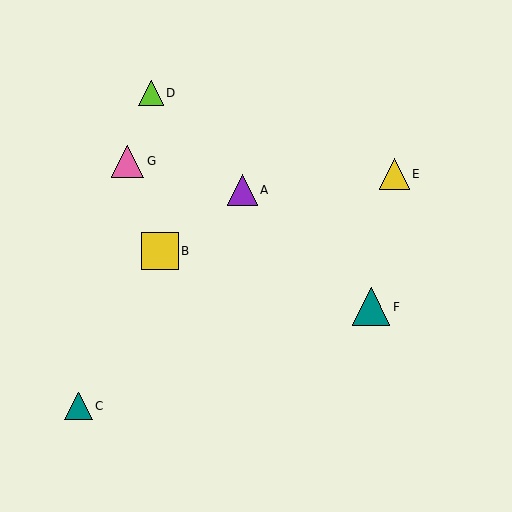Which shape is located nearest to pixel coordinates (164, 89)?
The lime triangle (labeled D) at (151, 93) is nearest to that location.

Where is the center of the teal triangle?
The center of the teal triangle is at (371, 307).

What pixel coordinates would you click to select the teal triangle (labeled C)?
Click at (78, 406) to select the teal triangle C.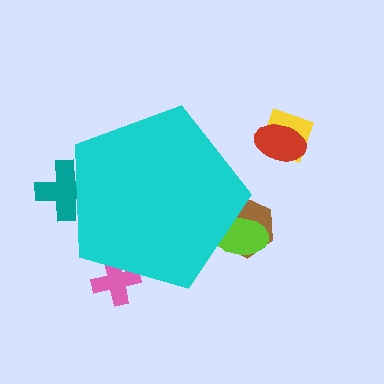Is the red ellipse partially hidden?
No, the red ellipse is fully visible.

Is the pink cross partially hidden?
Yes, the pink cross is partially hidden behind the cyan pentagon.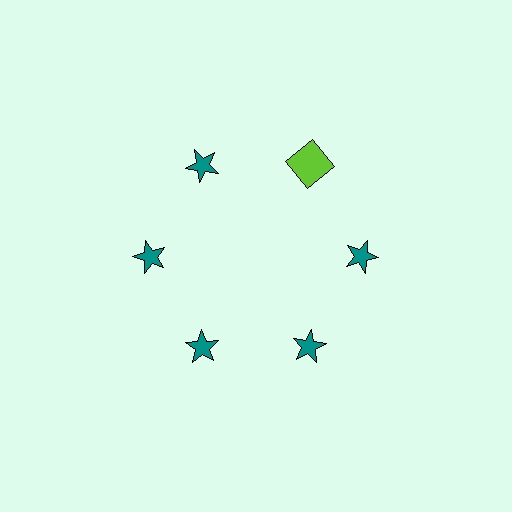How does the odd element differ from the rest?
It differs in both color (lime instead of teal) and shape (square instead of star).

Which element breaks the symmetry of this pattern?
The lime square at roughly the 1 o'clock position breaks the symmetry. All other shapes are teal stars.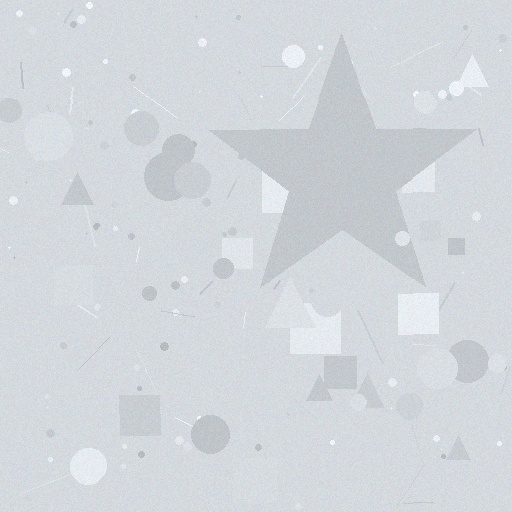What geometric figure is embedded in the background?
A star is embedded in the background.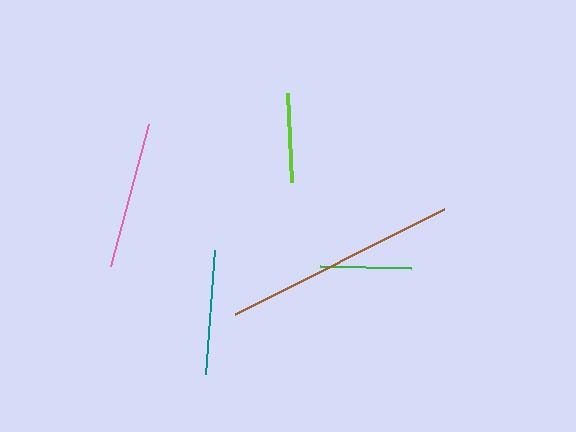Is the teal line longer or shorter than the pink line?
The pink line is longer than the teal line.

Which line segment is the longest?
The brown line is the longest at approximately 235 pixels.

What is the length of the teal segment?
The teal segment is approximately 124 pixels long.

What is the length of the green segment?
The green segment is approximately 91 pixels long.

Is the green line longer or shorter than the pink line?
The pink line is longer than the green line.